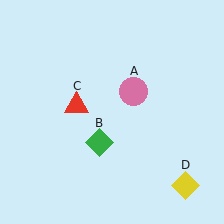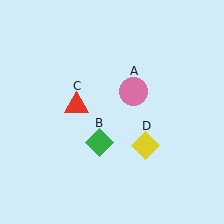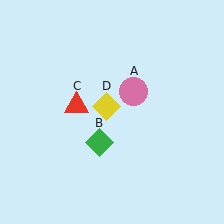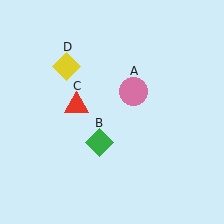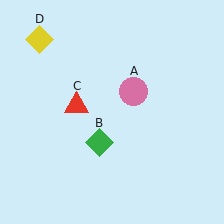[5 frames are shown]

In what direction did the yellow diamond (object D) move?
The yellow diamond (object D) moved up and to the left.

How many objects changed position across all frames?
1 object changed position: yellow diamond (object D).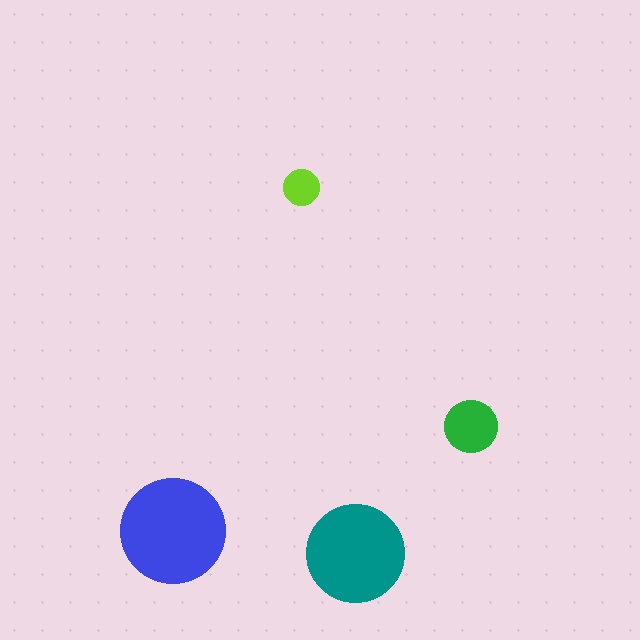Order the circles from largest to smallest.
the blue one, the teal one, the green one, the lime one.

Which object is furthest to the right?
The green circle is rightmost.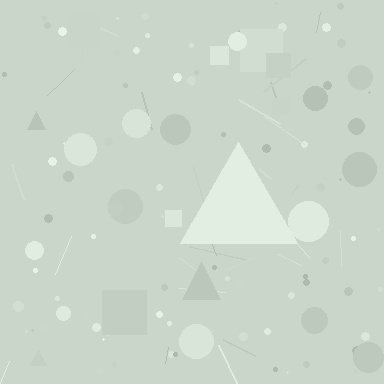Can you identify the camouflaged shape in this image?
The camouflaged shape is a triangle.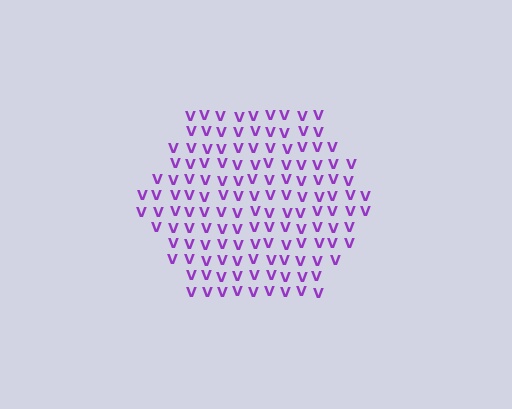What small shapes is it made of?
It is made of small letter V's.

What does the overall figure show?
The overall figure shows a hexagon.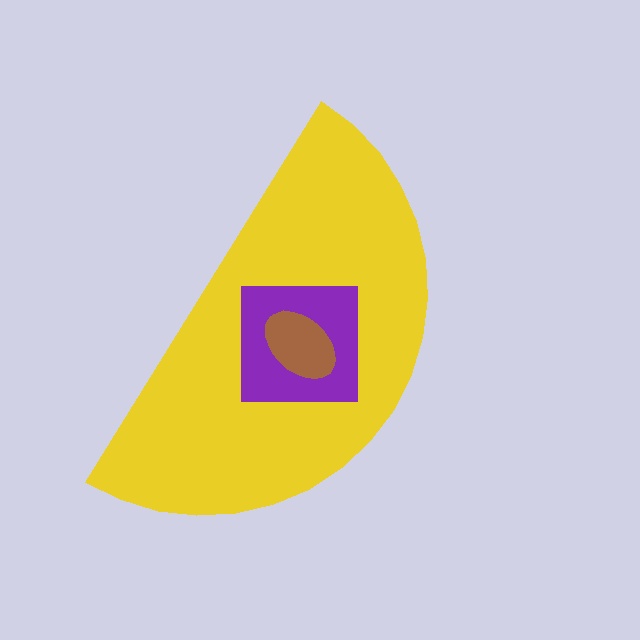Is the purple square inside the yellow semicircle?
Yes.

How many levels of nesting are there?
3.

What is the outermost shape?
The yellow semicircle.